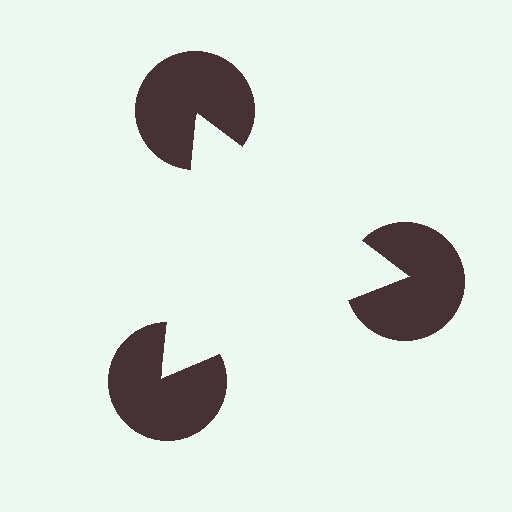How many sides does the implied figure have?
3 sides.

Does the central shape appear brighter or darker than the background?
It typically appears slightly brighter than the background, even though no actual brightness change is drawn.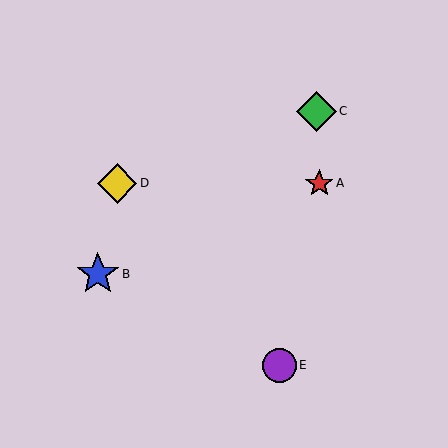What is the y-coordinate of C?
Object C is at y≈111.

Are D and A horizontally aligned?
Yes, both are at y≈183.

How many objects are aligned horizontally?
2 objects (A, D) are aligned horizontally.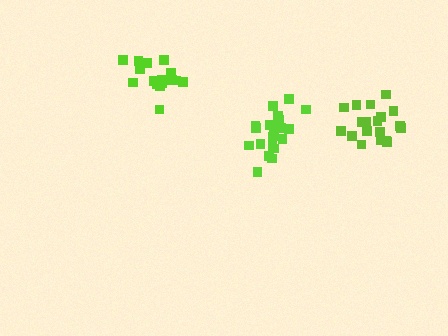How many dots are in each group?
Group 1: 21 dots, Group 2: 17 dots, Group 3: 19 dots (57 total).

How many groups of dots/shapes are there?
There are 3 groups.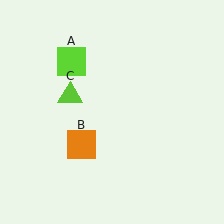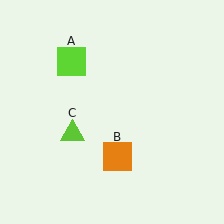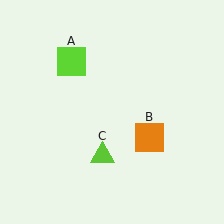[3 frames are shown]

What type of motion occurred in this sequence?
The orange square (object B), lime triangle (object C) rotated counterclockwise around the center of the scene.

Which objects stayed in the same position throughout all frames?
Lime square (object A) remained stationary.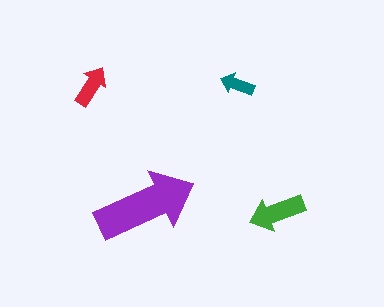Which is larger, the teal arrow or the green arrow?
The green one.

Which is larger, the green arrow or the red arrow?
The green one.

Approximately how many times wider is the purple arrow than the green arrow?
About 2 times wider.